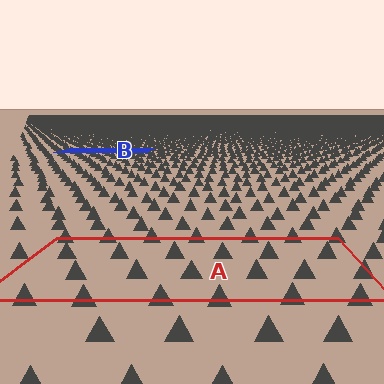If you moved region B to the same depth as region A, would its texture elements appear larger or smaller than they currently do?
They would appear larger. At a closer depth, the same texture elements are projected at a bigger on-screen size.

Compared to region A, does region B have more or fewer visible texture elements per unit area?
Region B has more texture elements per unit area — they are packed more densely because it is farther away.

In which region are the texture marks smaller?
The texture marks are smaller in region B, because it is farther away.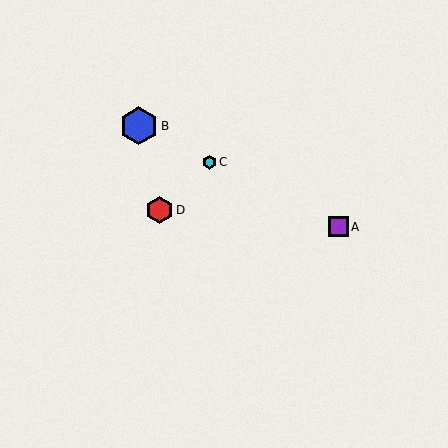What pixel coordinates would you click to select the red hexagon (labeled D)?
Click at (159, 210) to select the red hexagon D.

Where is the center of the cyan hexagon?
The center of the cyan hexagon is at (209, 162).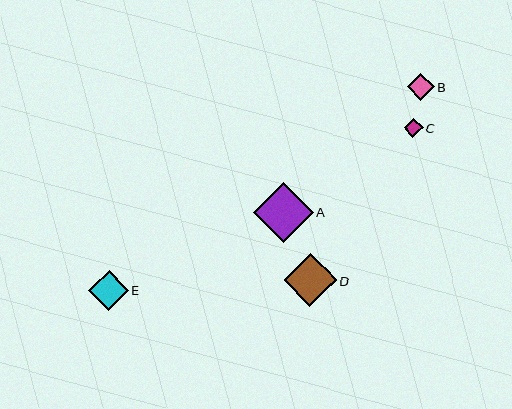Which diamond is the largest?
Diamond A is the largest with a size of approximately 60 pixels.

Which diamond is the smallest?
Diamond C is the smallest with a size of approximately 19 pixels.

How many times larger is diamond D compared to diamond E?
Diamond D is approximately 1.3 times the size of diamond E.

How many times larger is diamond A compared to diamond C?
Diamond A is approximately 3.2 times the size of diamond C.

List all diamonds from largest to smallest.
From largest to smallest: A, D, E, B, C.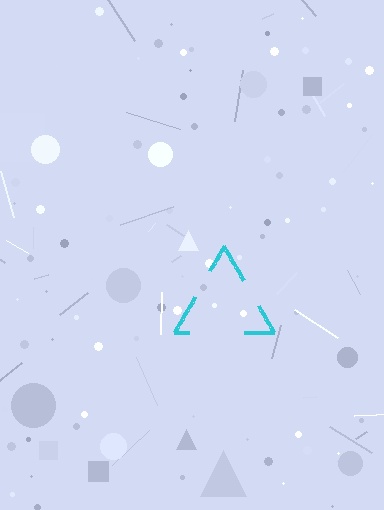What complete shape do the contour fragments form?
The contour fragments form a triangle.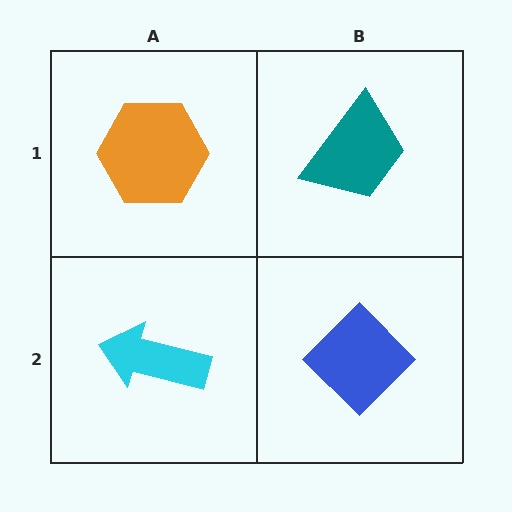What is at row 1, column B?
A teal trapezoid.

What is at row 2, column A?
A cyan arrow.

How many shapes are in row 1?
2 shapes.